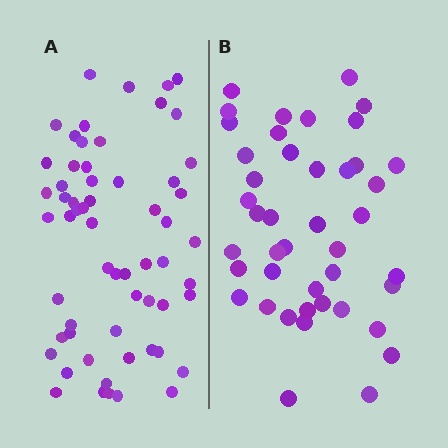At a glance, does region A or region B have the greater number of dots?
Region A (the left region) has more dots.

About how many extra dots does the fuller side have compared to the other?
Region A has approximately 15 more dots than region B.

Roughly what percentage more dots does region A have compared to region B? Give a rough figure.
About 40% more.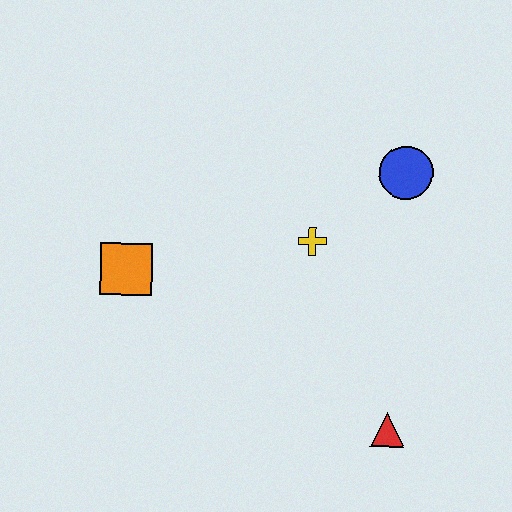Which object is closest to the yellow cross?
The blue circle is closest to the yellow cross.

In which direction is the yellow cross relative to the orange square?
The yellow cross is to the right of the orange square.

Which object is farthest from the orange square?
The red triangle is farthest from the orange square.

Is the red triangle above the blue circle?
No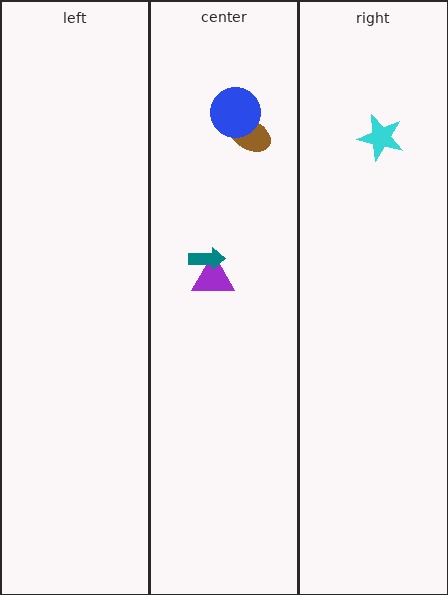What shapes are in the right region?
The cyan star.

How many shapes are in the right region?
1.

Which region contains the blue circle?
The center region.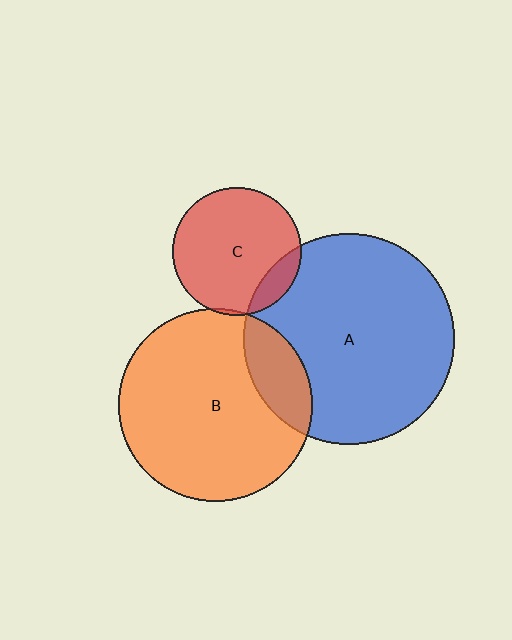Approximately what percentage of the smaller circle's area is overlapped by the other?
Approximately 15%.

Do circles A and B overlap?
Yes.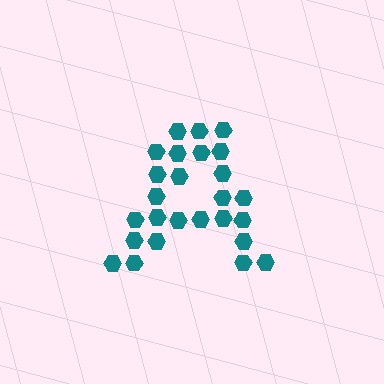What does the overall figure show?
The overall figure shows the letter A.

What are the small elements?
The small elements are hexagons.